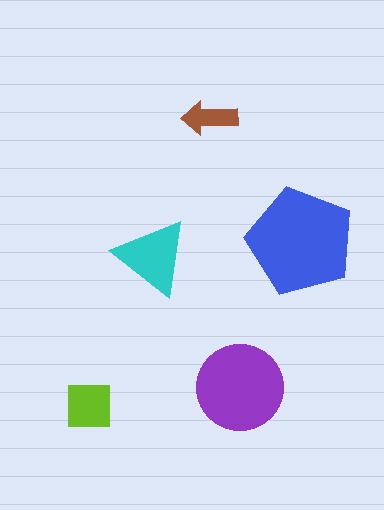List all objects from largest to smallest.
The blue pentagon, the purple circle, the cyan triangle, the lime square, the brown arrow.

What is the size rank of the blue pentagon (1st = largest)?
1st.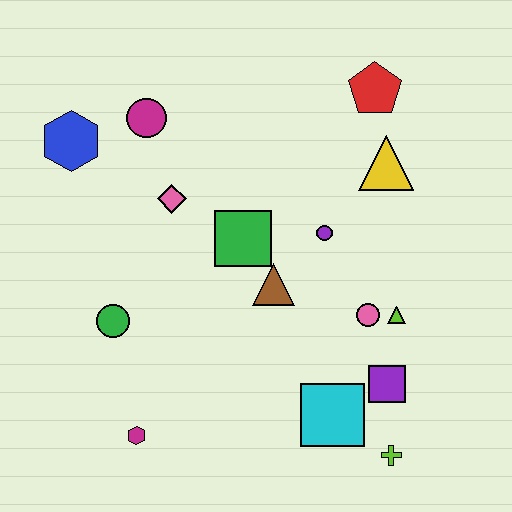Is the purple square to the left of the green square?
No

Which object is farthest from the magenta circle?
The lime cross is farthest from the magenta circle.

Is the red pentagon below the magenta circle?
No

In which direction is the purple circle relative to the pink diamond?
The purple circle is to the right of the pink diamond.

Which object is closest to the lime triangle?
The pink circle is closest to the lime triangle.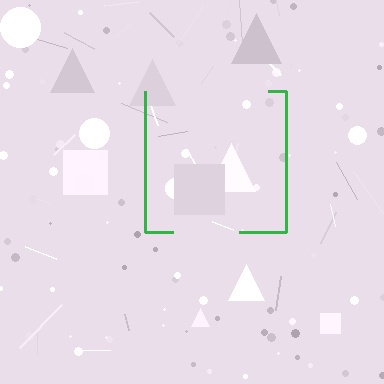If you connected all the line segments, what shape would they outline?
They would outline a square.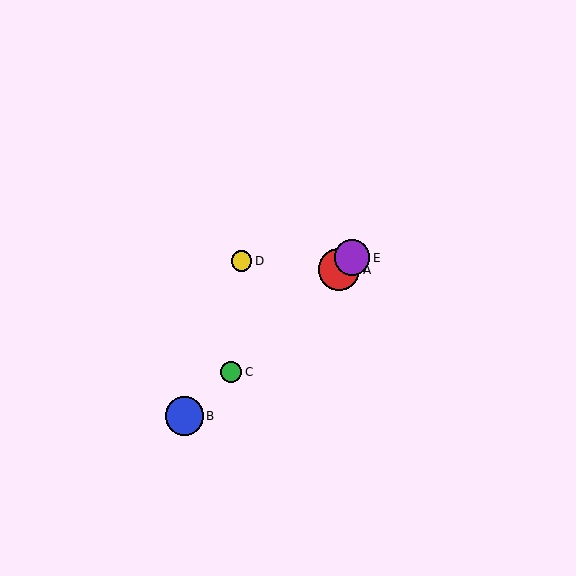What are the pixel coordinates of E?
Object E is at (352, 258).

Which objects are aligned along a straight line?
Objects A, B, C, E are aligned along a straight line.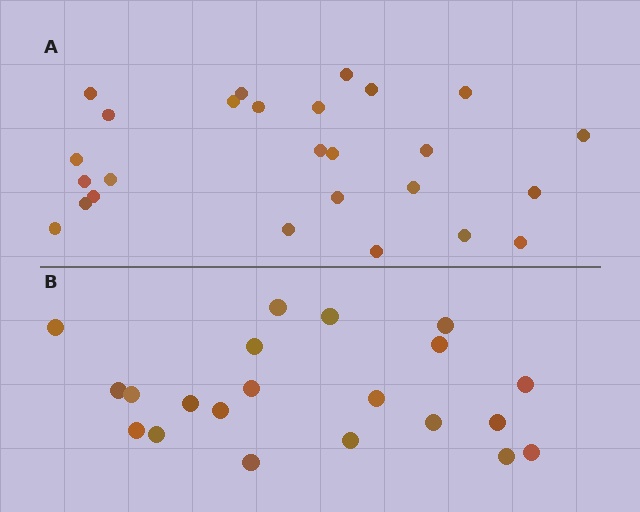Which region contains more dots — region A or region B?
Region A (the top region) has more dots.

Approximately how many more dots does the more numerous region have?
Region A has about 5 more dots than region B.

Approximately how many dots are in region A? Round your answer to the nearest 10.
About 30 dots. (The exact count is 26, which rounds to 30.)